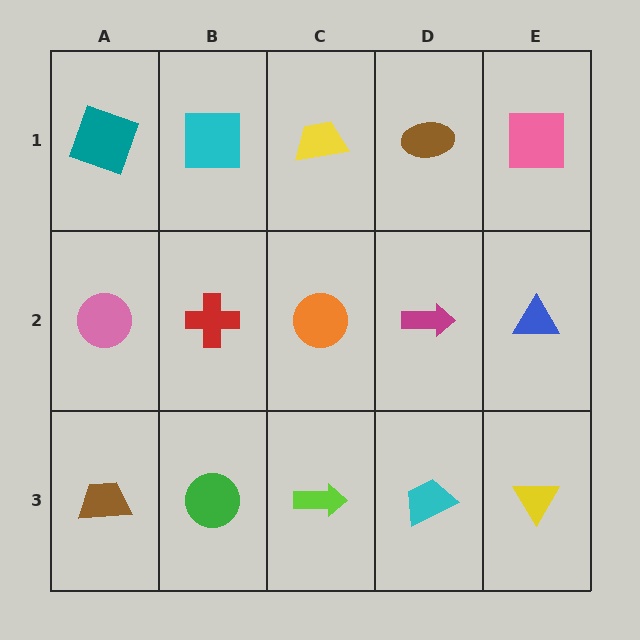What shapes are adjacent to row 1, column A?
A pink circle (row 2, column A), a cyan square (row 1, column B).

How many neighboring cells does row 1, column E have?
2.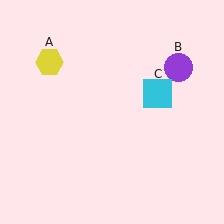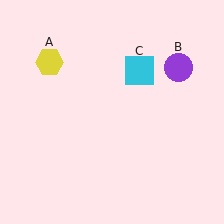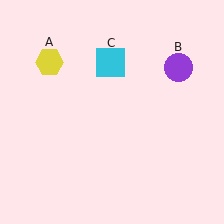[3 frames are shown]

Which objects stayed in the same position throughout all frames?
Yellow hexagon (object A) and purple circle (object B) remained stationary.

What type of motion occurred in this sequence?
The cyan square (object C) rotated counterclockwise around the center of the scene.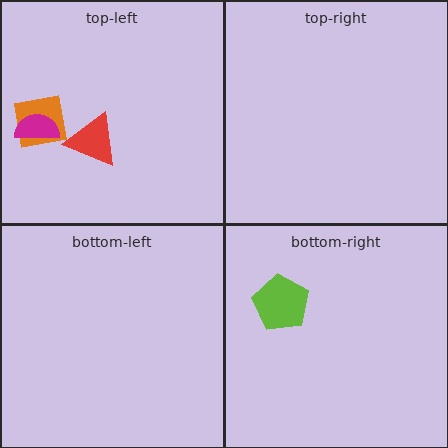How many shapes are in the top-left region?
3.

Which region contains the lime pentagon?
The bottom-right region.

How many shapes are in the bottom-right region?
1.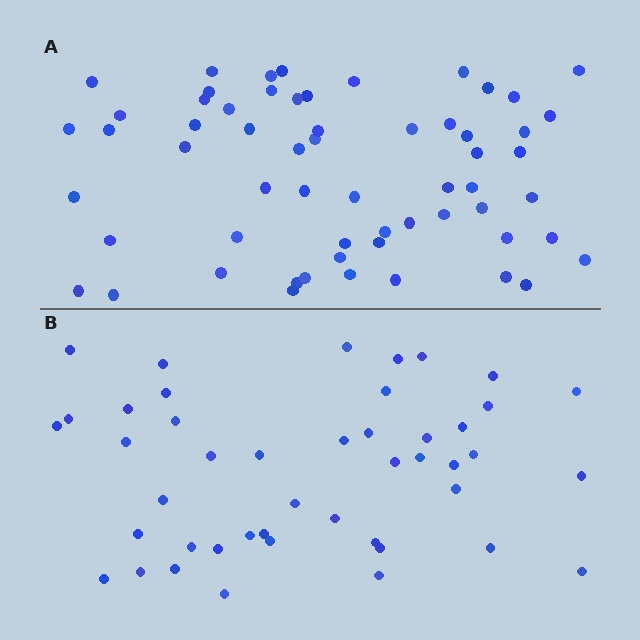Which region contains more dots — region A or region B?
Region A (the top region) has more dots.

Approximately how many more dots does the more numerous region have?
Region A has approximately 15 more dots than region B.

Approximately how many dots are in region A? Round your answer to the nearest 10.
About 60 dots.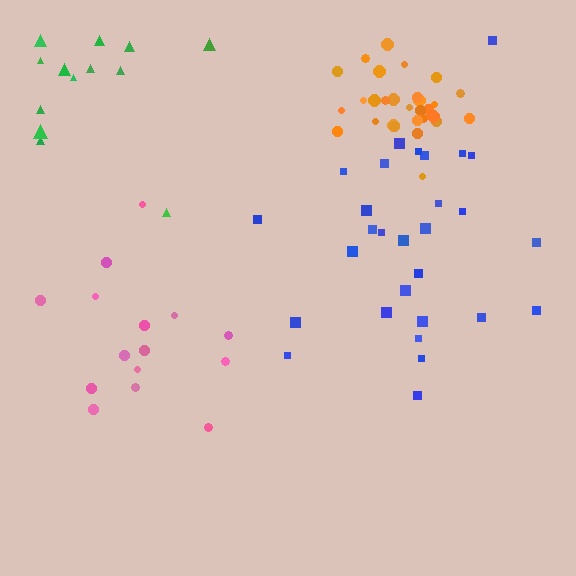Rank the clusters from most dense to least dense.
orange, blue, pink, green.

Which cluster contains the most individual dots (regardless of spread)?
Blue (29).